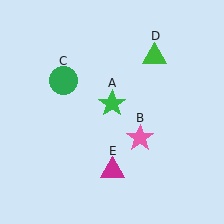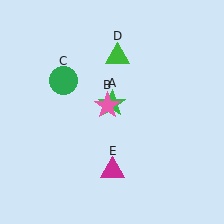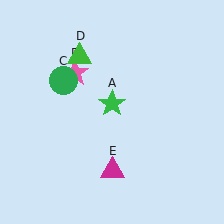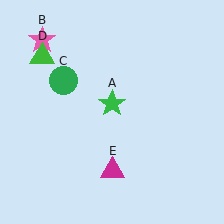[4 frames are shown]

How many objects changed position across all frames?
2 objects changed position: pink star (object B), green triangle (object D).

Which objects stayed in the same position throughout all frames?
Green star (object A) and green circle (object C) and magenta triangle (object E) remained stationary.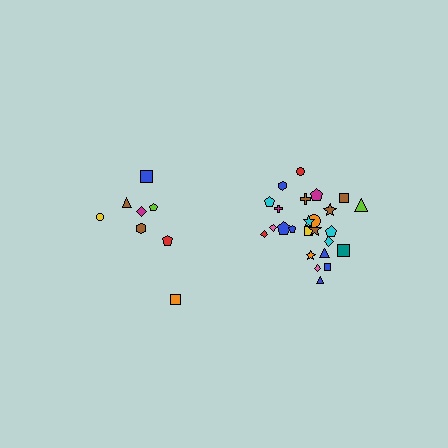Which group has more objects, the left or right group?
The right group.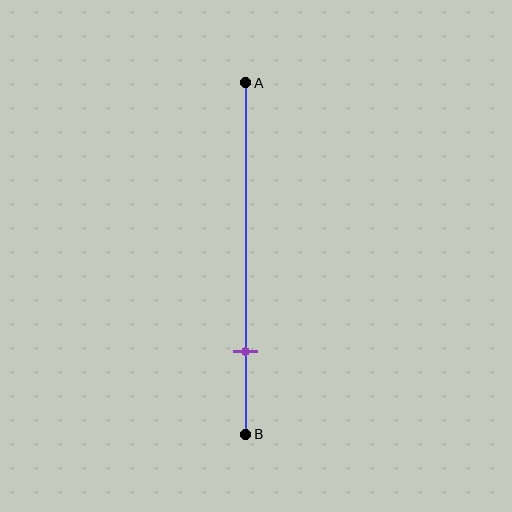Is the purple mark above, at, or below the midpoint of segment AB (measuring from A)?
The purple mark is below the midpoint of segment AB.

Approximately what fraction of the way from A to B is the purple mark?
The purple mark is approximately 75% of the way from A to B.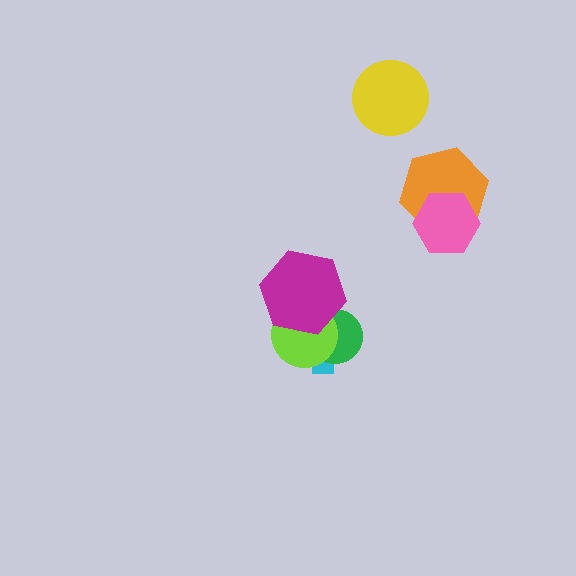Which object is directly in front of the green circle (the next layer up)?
The lime circle is directly in front of the green circle.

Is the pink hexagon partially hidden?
No, no other shape covers it.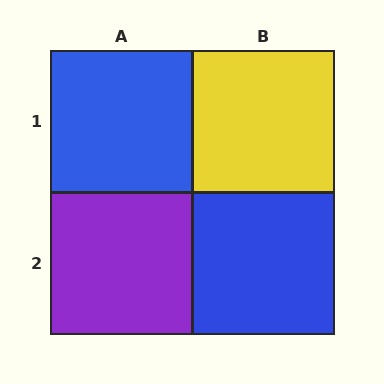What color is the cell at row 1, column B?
Yellow.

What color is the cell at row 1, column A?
Blue.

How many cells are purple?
1 cell is purple.